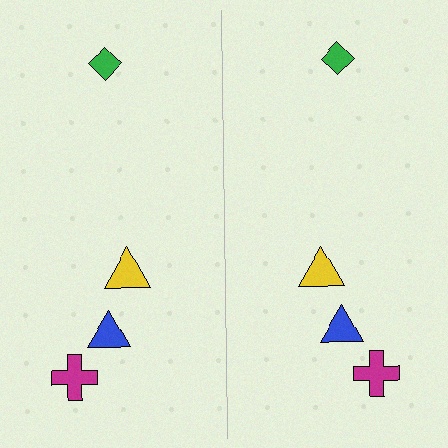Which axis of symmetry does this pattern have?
The pattern has a vertical axis of symmetry running through the center of the image.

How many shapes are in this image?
There are 8 shapes in this image.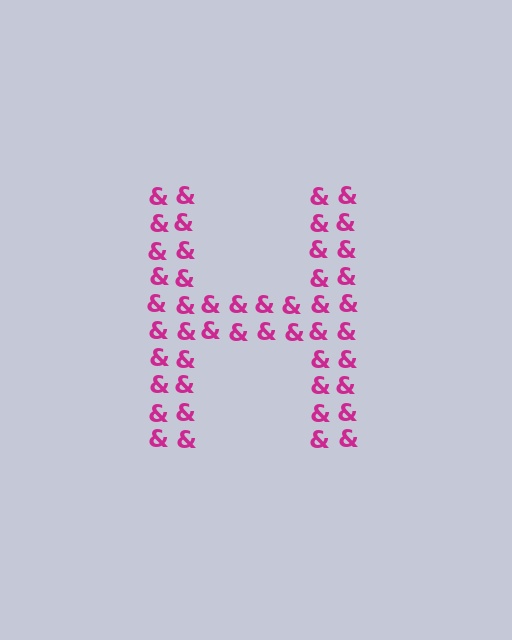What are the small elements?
The small elements are ampersands.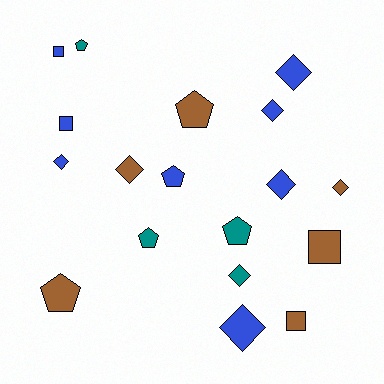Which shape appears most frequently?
Diamond, with 8 objects.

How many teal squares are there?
There are no teal squares.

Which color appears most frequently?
Blue, with 8 objects.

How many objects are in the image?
There are 18 objects.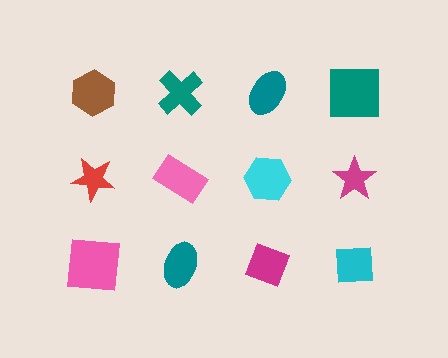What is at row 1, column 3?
A teal ellipse.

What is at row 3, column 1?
A pink square.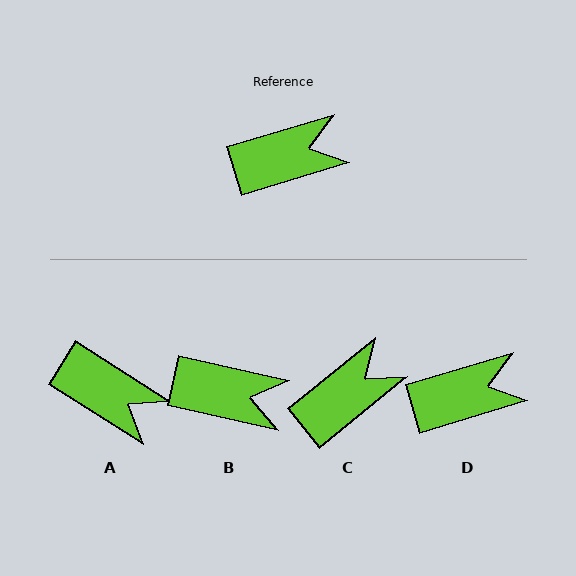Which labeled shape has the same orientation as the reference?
D.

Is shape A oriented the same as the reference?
No, it is off by about 49 degrees.